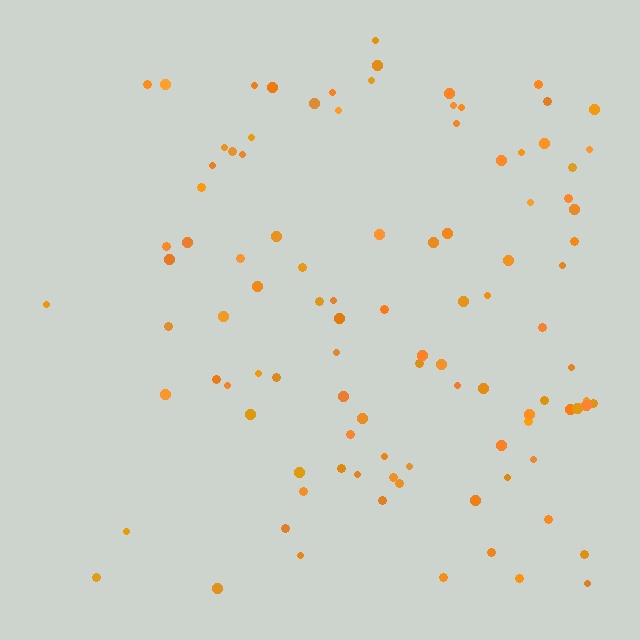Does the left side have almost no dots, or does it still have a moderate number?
Still a moderate number, just noticeably fewer than the right.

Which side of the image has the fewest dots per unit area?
The left.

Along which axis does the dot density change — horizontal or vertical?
Horizontal.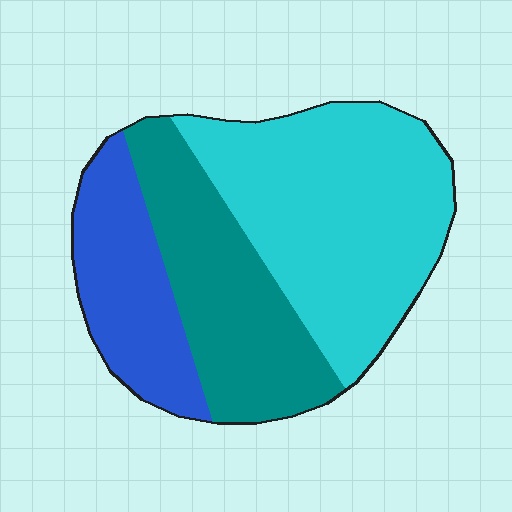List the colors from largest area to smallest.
From largest to smallest: cyan, teal, blue.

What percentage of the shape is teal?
Teal takes up about one third (1/3) of the shape.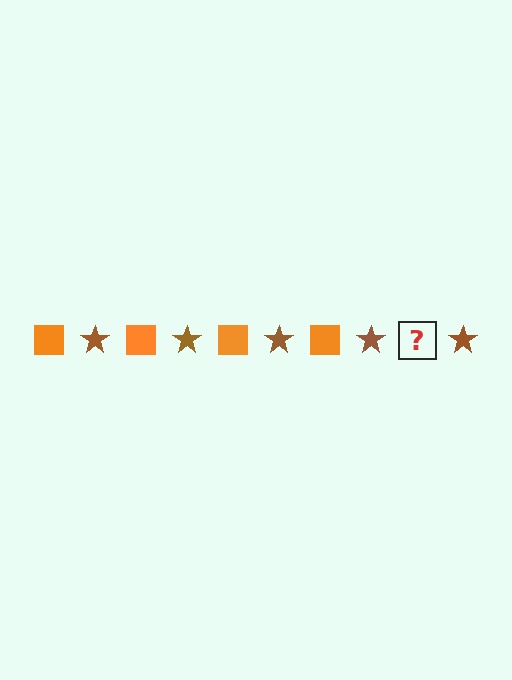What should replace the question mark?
The question mark should be replaced with an orange square.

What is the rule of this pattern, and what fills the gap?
The rule is that the pattern alternates between orange square and brown star. The gap should be filled with an orange square.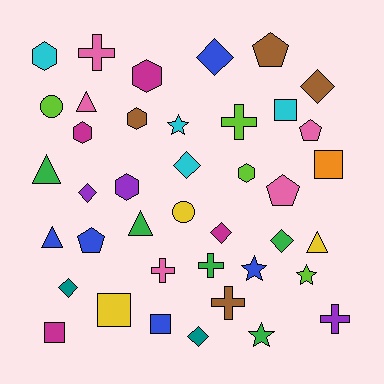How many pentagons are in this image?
There are 4 pentagons.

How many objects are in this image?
There are 40 objects.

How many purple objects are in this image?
There are 3 purple objects.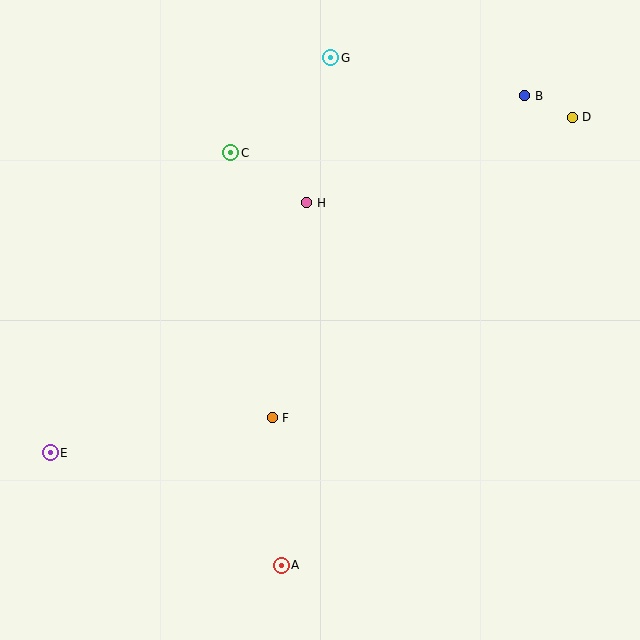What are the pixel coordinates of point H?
Point H is at (307, 203).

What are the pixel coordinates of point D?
Point D is at (572, 117).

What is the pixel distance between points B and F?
The distance between B and F is 409 pixels.